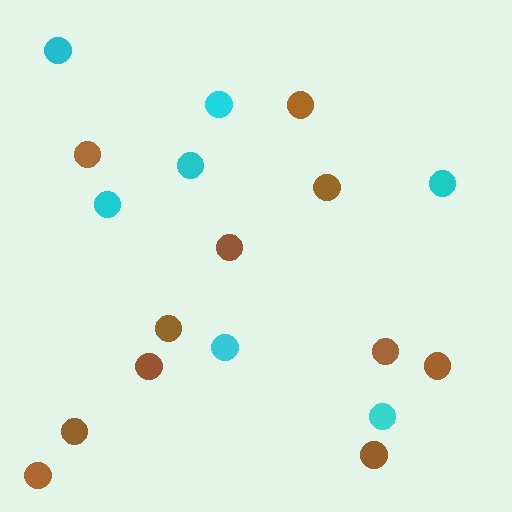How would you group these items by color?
There are 2 groups: one group of brown circles (11) and one group of cyan circles (7).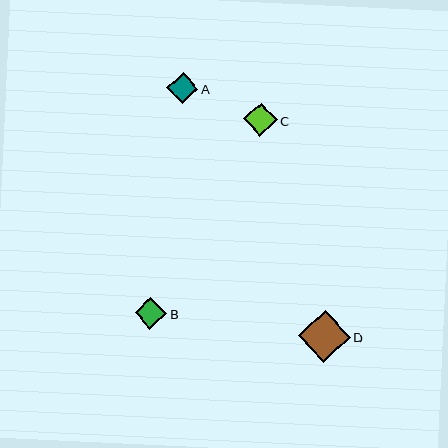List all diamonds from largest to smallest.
From largest to smallest: D, C, B, A.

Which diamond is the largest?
Diamond D is the largest with a size of approximately 51 pixels.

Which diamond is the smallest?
Diamond A is the smallest with a size of approximately 31 pixels.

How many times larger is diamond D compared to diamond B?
Diamond D is approximately 1.6 times the size of diamond B.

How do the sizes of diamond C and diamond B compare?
Diamond C and diamond B are approximately the same size.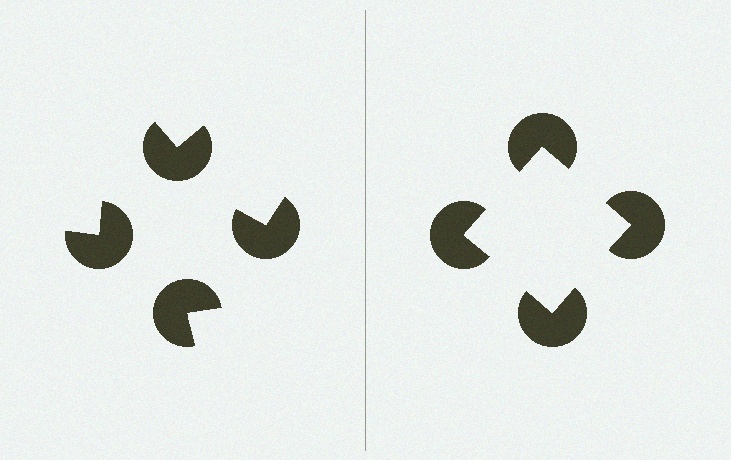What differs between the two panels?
The pac-man discs are positioned identically on both sides; only the wedge orientations differ. On the right they align to a square; on the left they are misaligned.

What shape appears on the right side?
An illusory square.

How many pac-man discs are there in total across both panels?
8 — 4 on each side.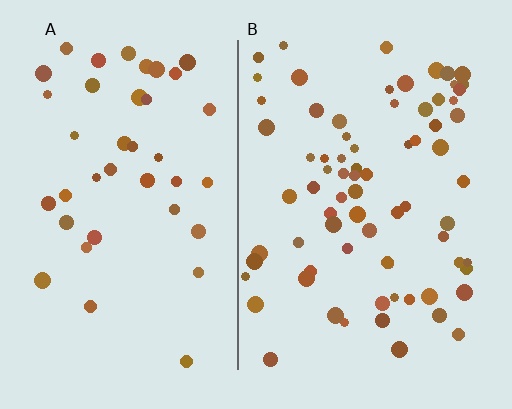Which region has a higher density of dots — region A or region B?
B (the right).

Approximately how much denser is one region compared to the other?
Approximately 1.9× — region B over region A.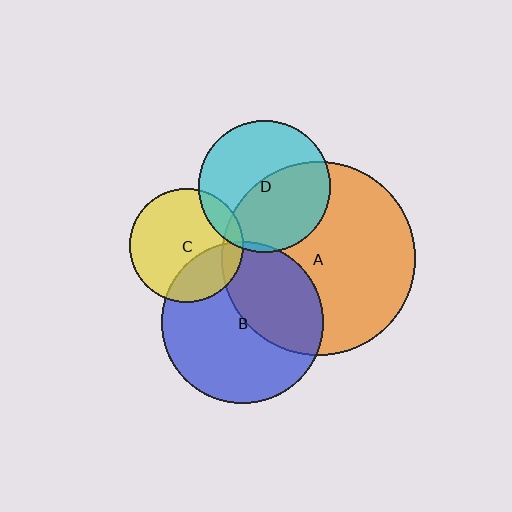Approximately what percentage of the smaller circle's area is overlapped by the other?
Approximately 5%.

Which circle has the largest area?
Circle A (orange).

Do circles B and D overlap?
Yes.